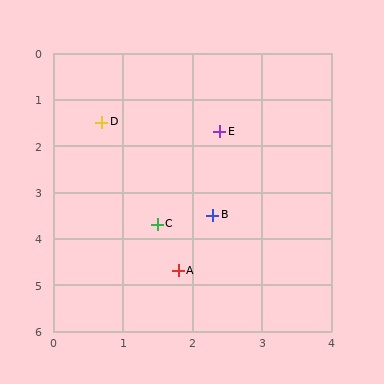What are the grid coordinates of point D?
Point D is at approximately (0.7, 1.5).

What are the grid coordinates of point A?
Point A is at approximately (1.8, 4.7).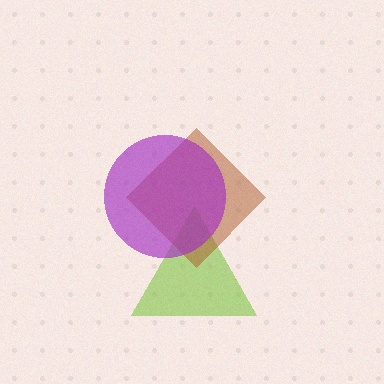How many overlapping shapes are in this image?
There are 3 overlapping shapes in the image.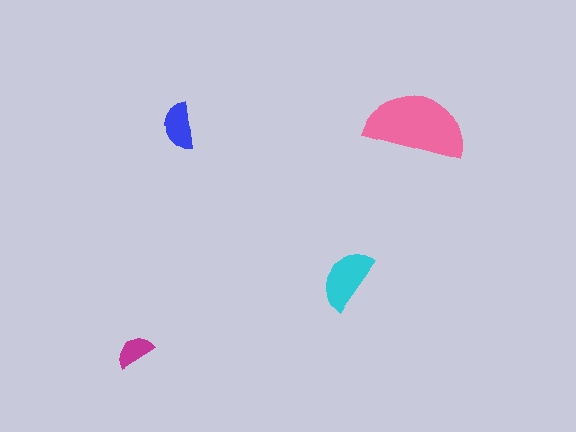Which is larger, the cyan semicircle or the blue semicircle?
The cyan one.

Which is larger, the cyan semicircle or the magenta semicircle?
The cyan one.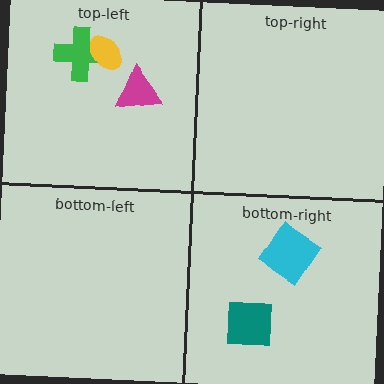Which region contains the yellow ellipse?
The top-left region.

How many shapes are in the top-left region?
3.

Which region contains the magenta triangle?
The top-left region.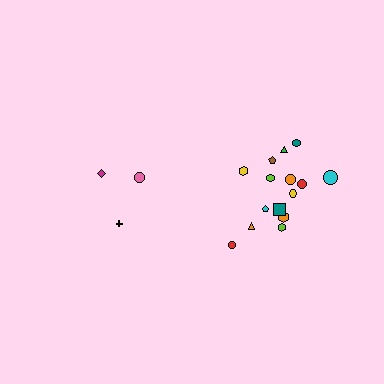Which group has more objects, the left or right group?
The right group.